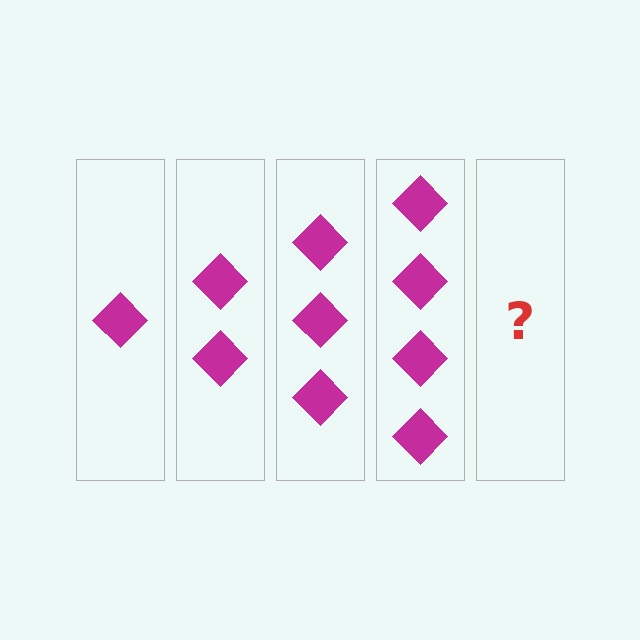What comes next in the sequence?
The next element should be 5 diamonds.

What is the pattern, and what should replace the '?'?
The pattern is that each step adds one more diamond. The '?' should be 5 diamonds.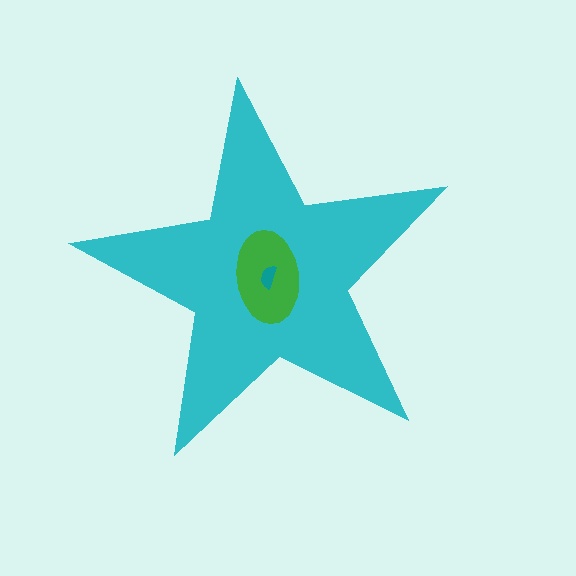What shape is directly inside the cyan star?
The green ellipse.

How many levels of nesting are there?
3.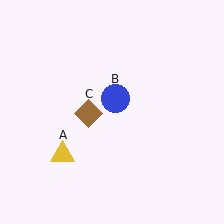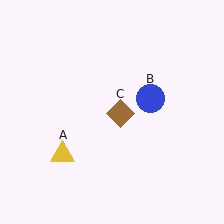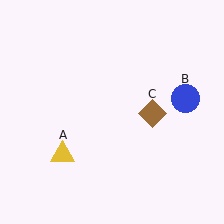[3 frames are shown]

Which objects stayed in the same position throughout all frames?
Yellow triangle (object A) remained stationary.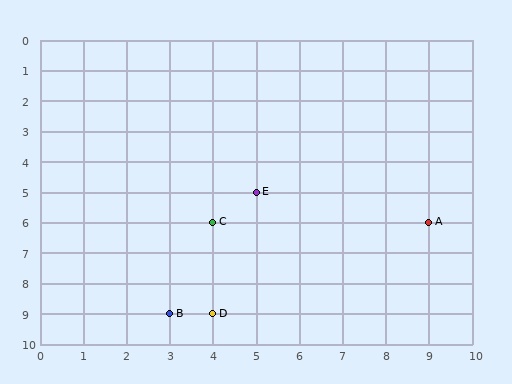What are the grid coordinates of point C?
Point C is at grid coordinates (4, 6).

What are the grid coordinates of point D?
Point D is at grid coordinates (4, 9).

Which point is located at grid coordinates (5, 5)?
Point E is at (5, 5).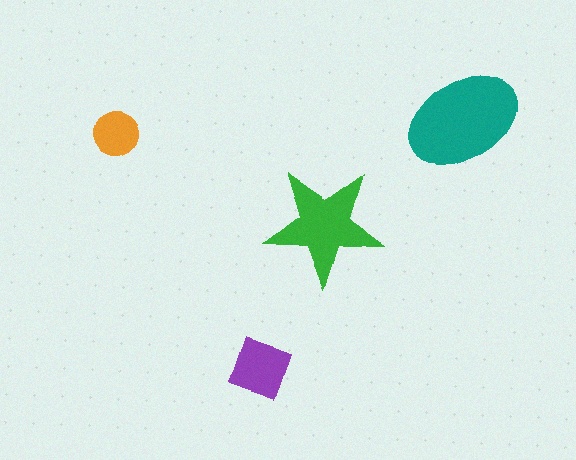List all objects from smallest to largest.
The orange circle, the purple square, the green star, the teal ellipse.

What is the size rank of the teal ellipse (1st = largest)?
1st.